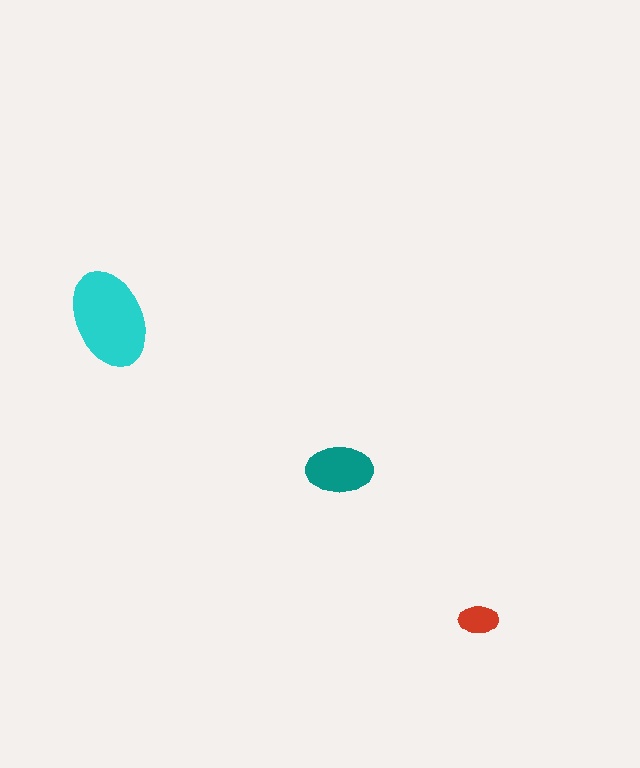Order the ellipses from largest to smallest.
the cyan one, the teal one, the red one.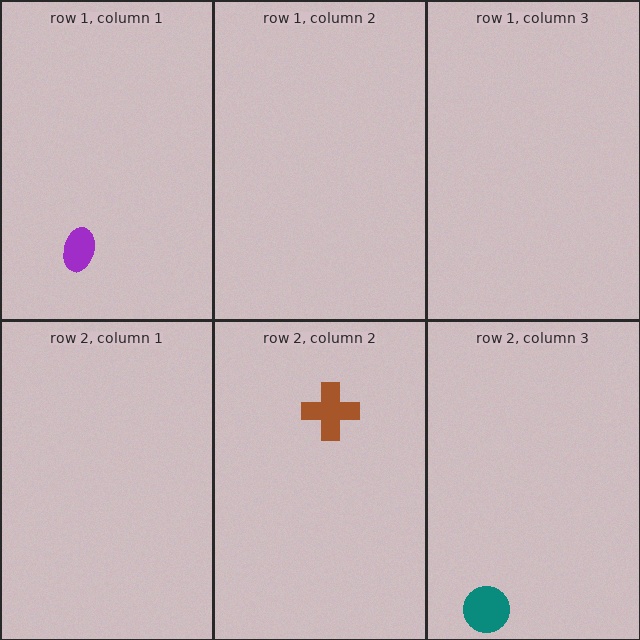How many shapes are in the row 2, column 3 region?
1.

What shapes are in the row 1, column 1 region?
The purple ellipse.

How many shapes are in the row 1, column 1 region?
1.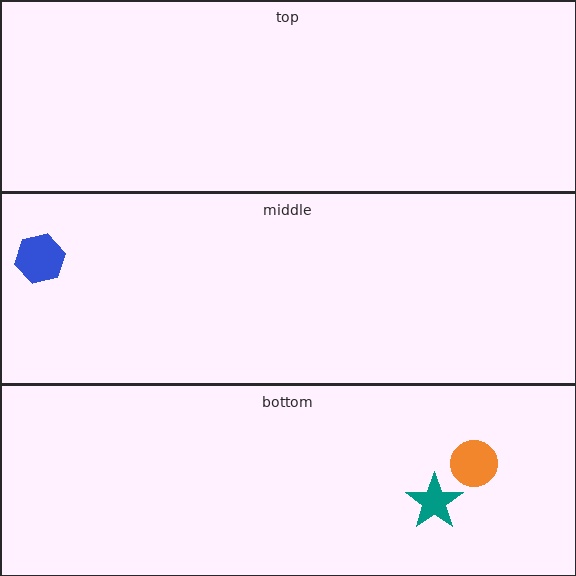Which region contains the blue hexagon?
The middle region.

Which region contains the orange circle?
The bottom region.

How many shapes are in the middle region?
1.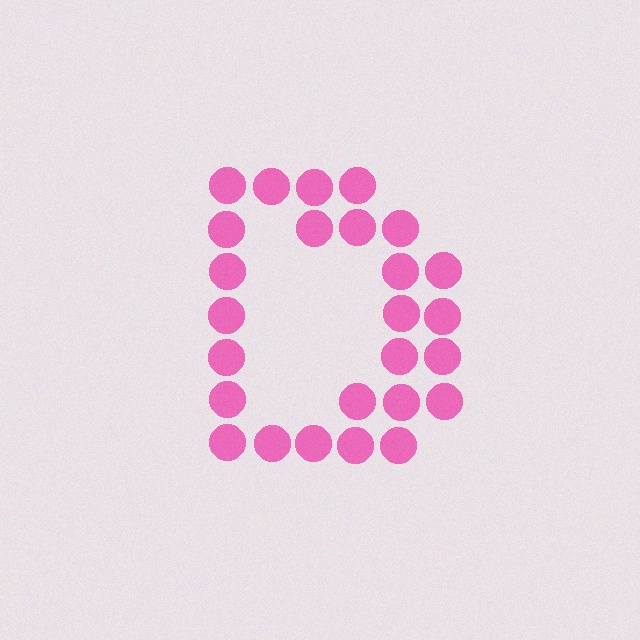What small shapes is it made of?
It is made of small circles.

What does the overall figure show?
The overall figure shows the letter D.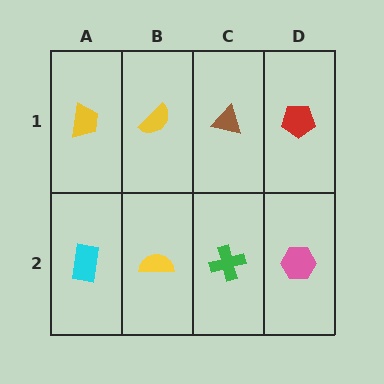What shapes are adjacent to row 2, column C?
A brown triangle (row 1, column C), a yellow semicircle (row 2, column B), a pink hexagon (row 2, column D).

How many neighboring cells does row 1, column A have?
2.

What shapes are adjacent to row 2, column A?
A yellow trapezoid (row 1, column A), a yellow semicircle (row 2, column B).